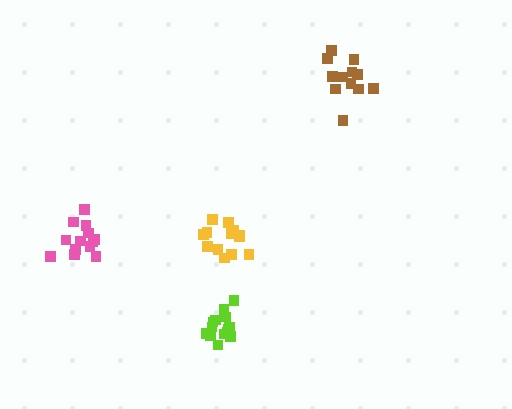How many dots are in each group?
Group 1: 13 dots, Group 2: 12 dots, Group 3: 15 dots, Group 4: 13 dots (53 total).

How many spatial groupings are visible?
There are 4 spatial groupings.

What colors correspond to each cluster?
The clusters are colored: yellow, brown, lime, pink.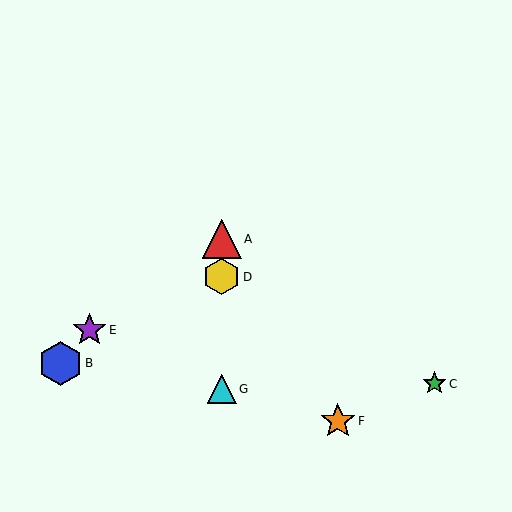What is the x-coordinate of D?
Object D is at x≈222.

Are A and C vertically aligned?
No, A is at x≈222 and C is at x≈435.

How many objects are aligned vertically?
3 objects (A, D, G) are aligned vertically.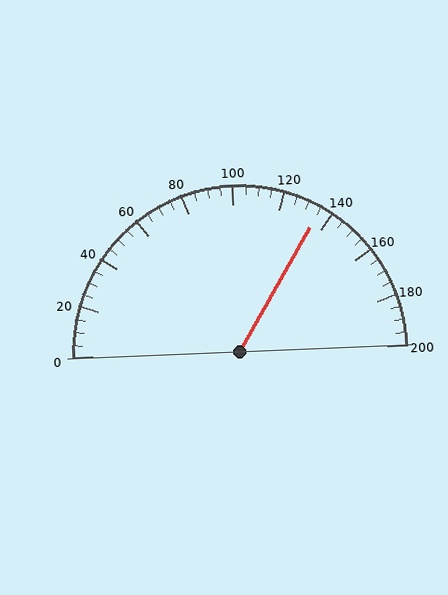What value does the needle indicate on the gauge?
The needle indicates approximately 135.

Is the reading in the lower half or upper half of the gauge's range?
The reading is in the upper half of the range (0 to 200).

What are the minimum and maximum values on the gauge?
The gauge ranges from 0 to 200.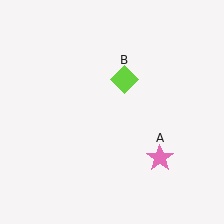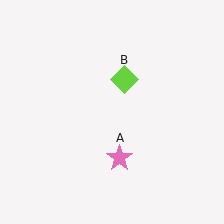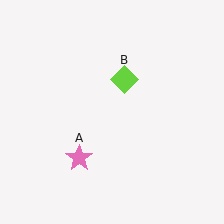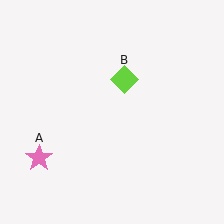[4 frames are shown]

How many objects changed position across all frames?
1 object changed position: pink star (object A).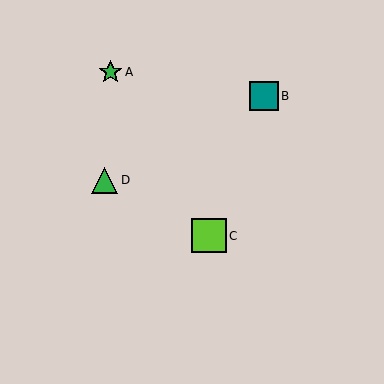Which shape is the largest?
The lime square (labeled C) is the largest.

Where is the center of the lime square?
The center of the lime square is at (209, 236).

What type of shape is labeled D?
Shape D is a green triangle.